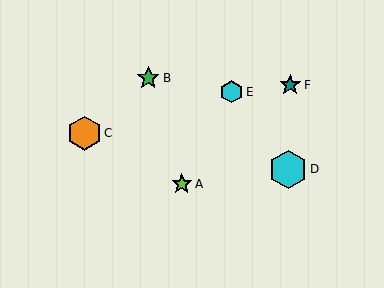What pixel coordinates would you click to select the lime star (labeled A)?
Click at (182, 184) to select the lime star A.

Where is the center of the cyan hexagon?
The center of the cyan hexagon is at (288, 169).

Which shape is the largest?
The cyan hexagon (labeled D) is the largest.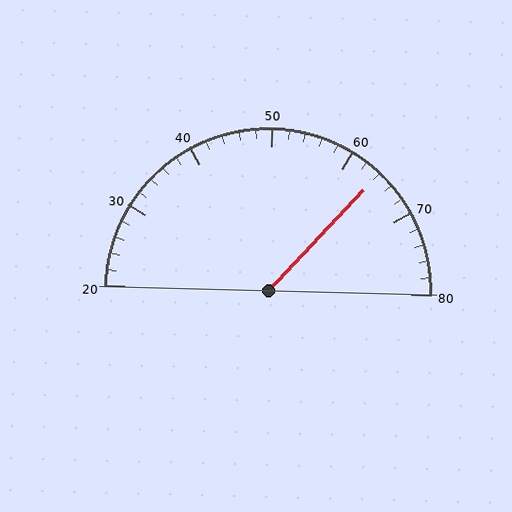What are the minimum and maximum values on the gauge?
The gauge ranges from 20 to 80.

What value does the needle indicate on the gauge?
The needle indicates approximately 64.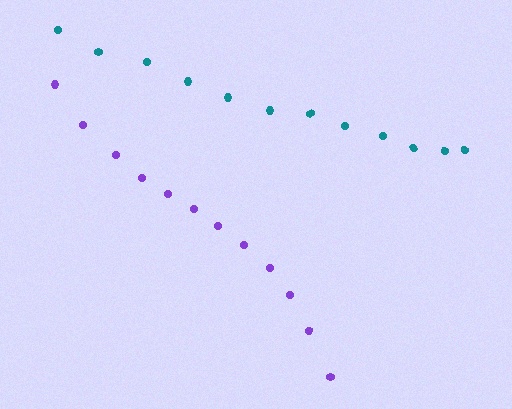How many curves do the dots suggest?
There are 2 distinct paths.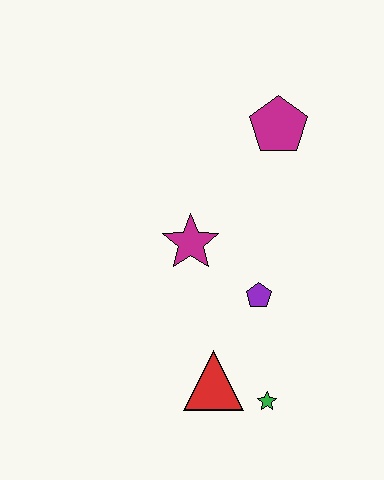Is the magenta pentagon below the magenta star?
No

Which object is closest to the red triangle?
The green star is closest to the red triangle.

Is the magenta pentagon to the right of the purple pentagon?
Yes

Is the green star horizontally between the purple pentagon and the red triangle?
No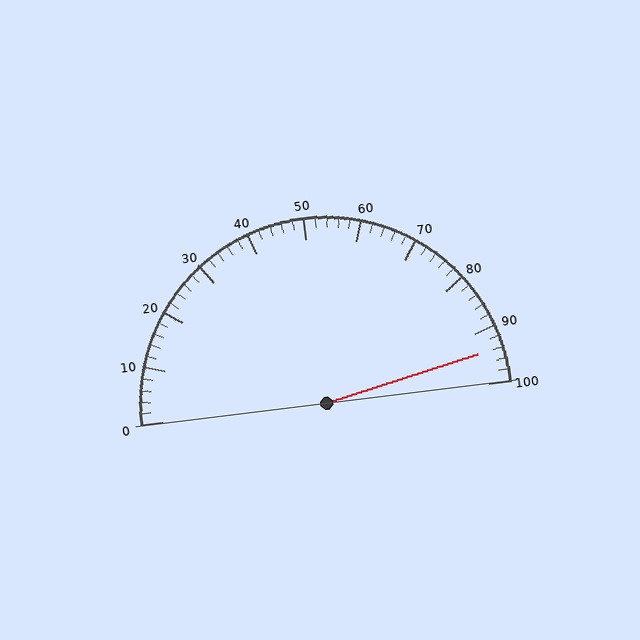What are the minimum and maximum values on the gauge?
The gauge ranges from 0 to 100.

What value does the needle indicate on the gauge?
The needle indicates approximately 94.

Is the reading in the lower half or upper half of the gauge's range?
The reading is in the upper half of the range (0 to 100).